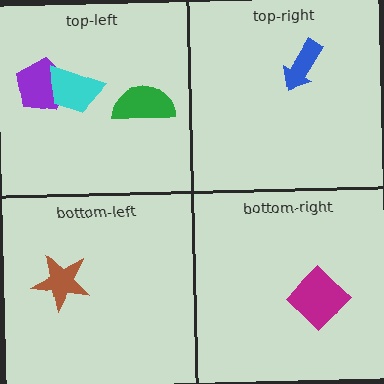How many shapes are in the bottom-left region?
1.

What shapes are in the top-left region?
The purple pentagon, the green semicircle, the cyan trapezoid.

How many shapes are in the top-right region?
1.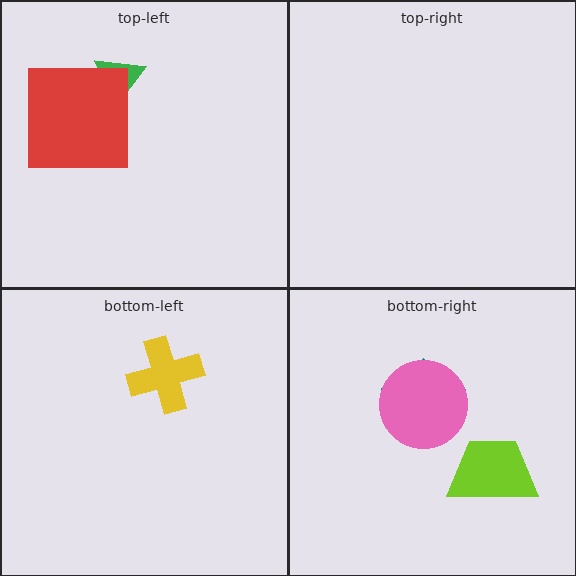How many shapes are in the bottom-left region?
1.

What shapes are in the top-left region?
The green triangle, the red square.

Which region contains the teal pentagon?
The bottom-right region.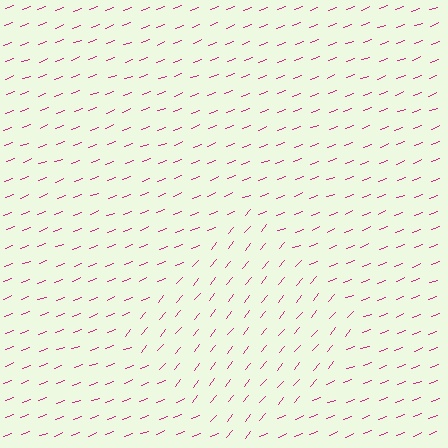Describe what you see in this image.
The image is filled with small magenta line segments. A diamond region in the image has lines oriented differently from the surrounding lines, creating a visible texture boundary.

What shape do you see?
I see a diamond.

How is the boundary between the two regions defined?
The boundary is defined purely by a change in line orientation (approximately 30 degrees difference). All lines are the same color and thickness.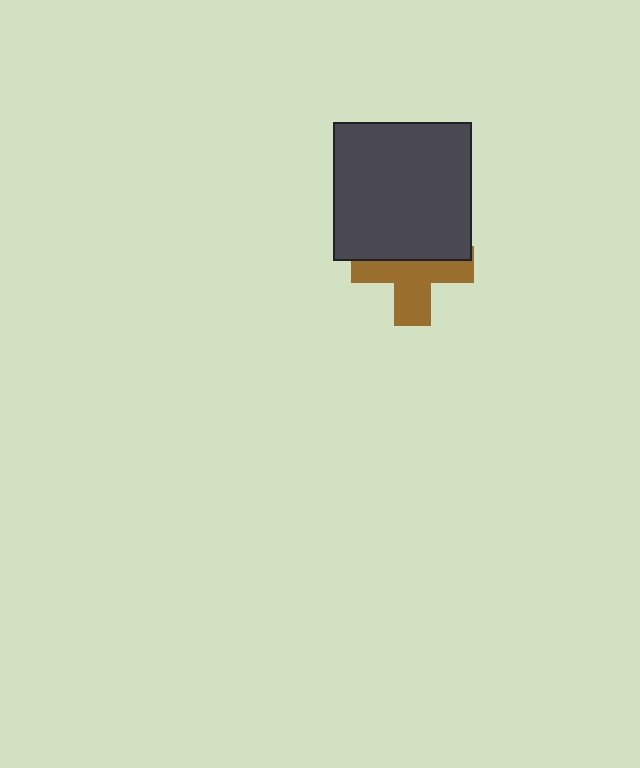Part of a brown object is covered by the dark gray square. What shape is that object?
It is a cross.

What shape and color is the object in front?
The object in front is a dark gray square.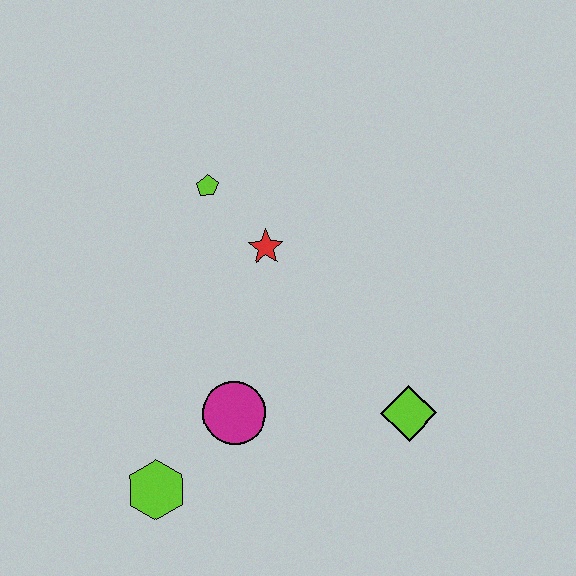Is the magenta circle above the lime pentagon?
No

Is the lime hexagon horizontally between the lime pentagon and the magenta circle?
No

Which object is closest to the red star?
The lime pentagon is closest to the red star.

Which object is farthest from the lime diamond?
The lime pentagon is farthest from the lime diamond.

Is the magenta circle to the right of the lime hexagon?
Yes